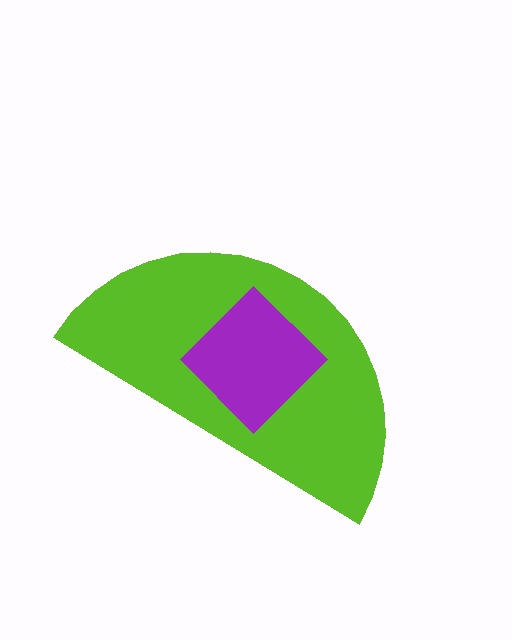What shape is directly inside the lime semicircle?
The purple diamond.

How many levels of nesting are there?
2.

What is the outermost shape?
The lime semicircle.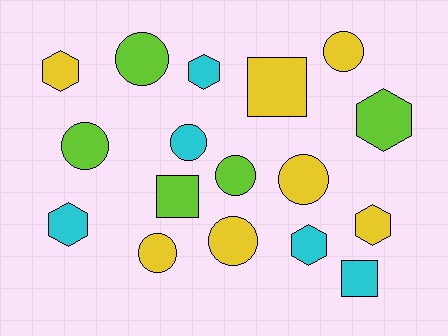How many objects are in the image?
There are 17 objects.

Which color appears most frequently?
Yellow, with 7 objects.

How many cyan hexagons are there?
There are 3 cyan hexagons.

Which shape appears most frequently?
Circle, with 8 objects.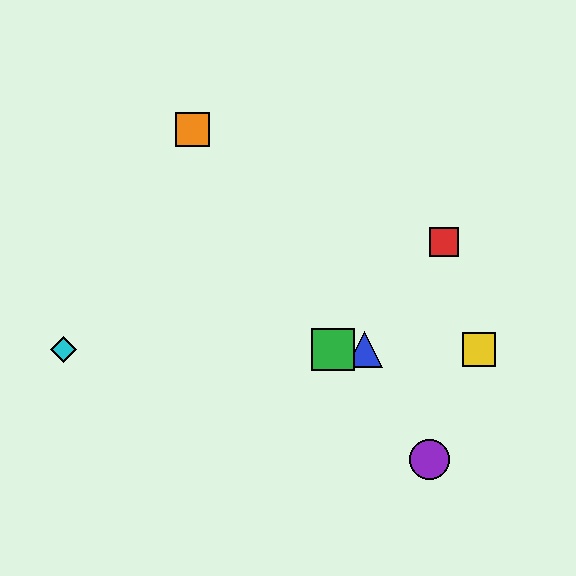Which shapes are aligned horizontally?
The blue triangle, the green square, the yellow square, the cyan diamond are aligned horizontally.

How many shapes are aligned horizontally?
4 shapes (the blue triangle, the green square, the yellow square, the cyan diamond) are aligned horizontally.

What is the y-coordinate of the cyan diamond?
The cyan diamond is at y≈350.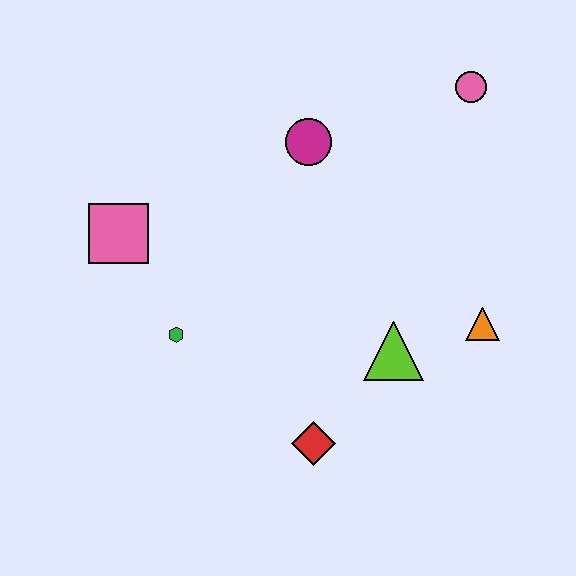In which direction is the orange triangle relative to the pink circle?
The orange triangle is below the pink circle.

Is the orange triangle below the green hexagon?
No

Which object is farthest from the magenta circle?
The red diamond is farthest from the magenta circle.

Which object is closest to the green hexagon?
The pink square is closest to the green hexagon.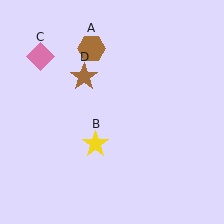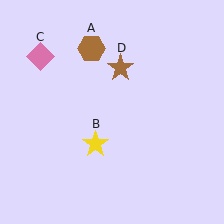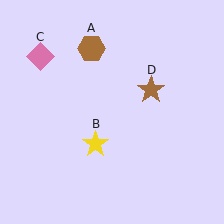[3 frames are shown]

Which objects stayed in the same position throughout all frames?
Brown hexagon (object A) and yellow star (object B) and pink diamond (object C) remained stationary.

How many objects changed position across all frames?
1 object changed position: brown star (object D).